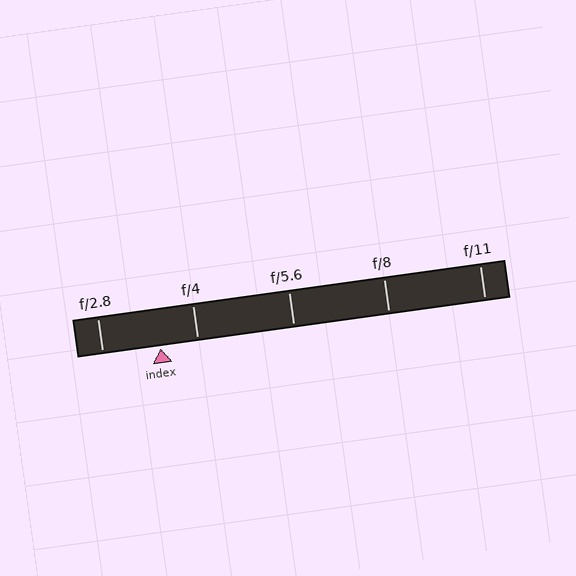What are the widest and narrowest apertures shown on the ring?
The widest aperture shown is f/2.8 and the narrowest is f/11.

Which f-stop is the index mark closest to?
The index mark is closest to f/4.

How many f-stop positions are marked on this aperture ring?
There are 5 f-stop positions marked.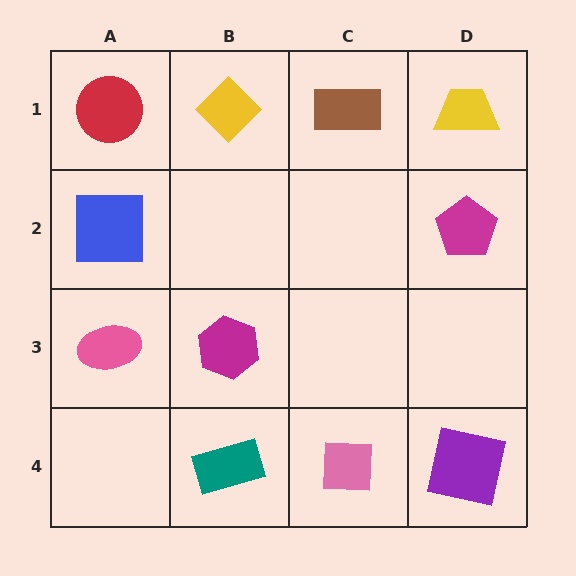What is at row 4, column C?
A pink square.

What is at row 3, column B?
A magenta hexagon.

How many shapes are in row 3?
2 shapes.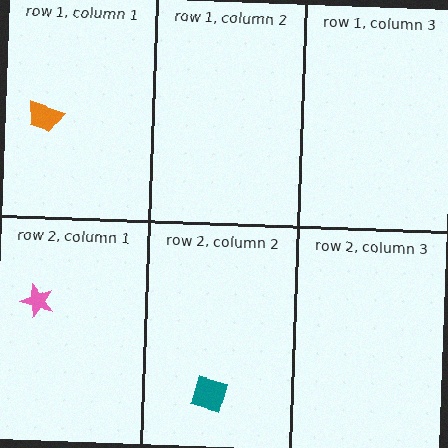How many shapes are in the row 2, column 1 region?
1.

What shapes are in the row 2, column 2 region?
The teal diamond.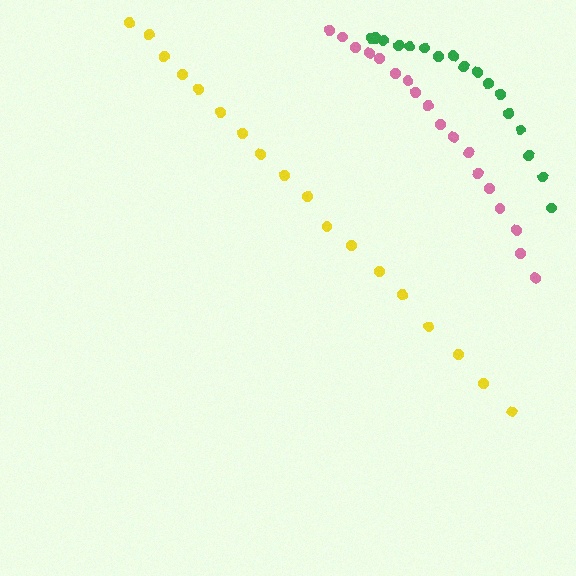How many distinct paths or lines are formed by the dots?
There are 3 distinct paths.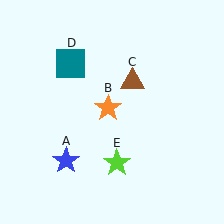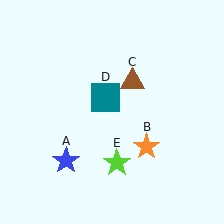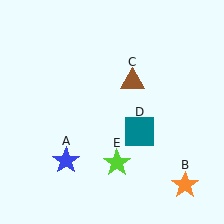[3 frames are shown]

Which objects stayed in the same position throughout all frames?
Blue star (object A) and brown triangle (object C) and lime star (object E) remained stationary.